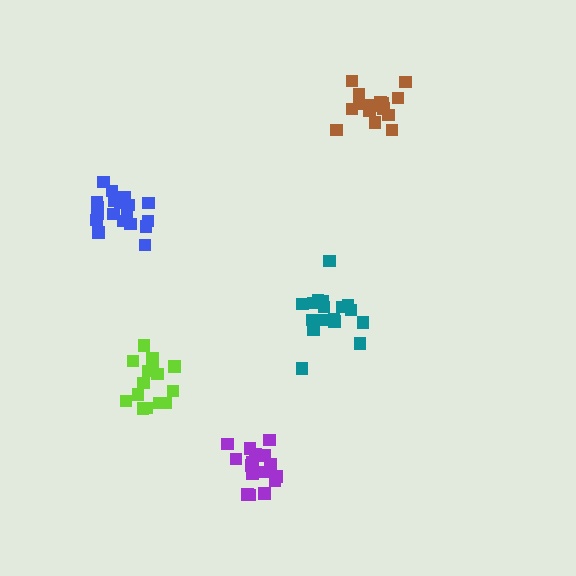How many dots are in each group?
Group 1: 15 dots, Group 2: 17 dots, Group 3: 18 dots, Group 4: 19 dots, Group 5: 17 dots (86 total).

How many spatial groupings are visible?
There are 5 spatial groupings.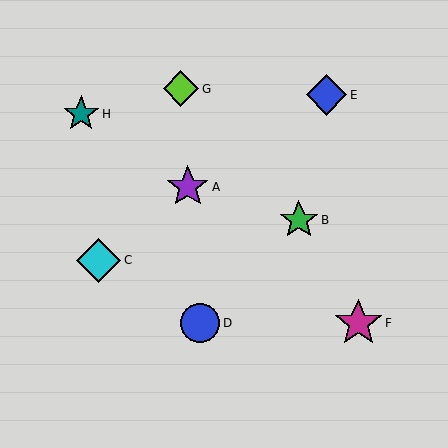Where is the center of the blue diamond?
The center of the blue diamond is at (326, 95).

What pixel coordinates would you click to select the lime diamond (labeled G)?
Click at (181, 89) to select the lime diamond G.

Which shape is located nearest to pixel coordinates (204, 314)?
The blue circle (labeled D) at (200, 323) is nearest to that location.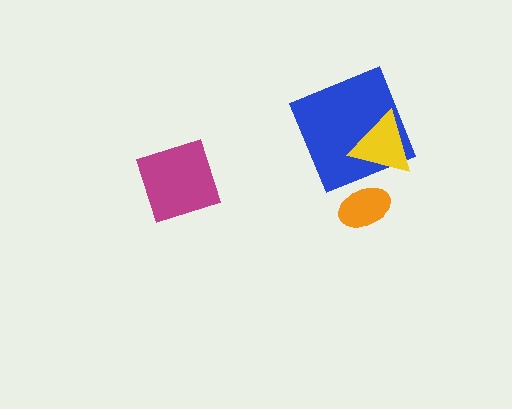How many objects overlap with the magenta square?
0 objects overlap with the magenta square.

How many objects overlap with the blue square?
1 object overlaps with the blue square.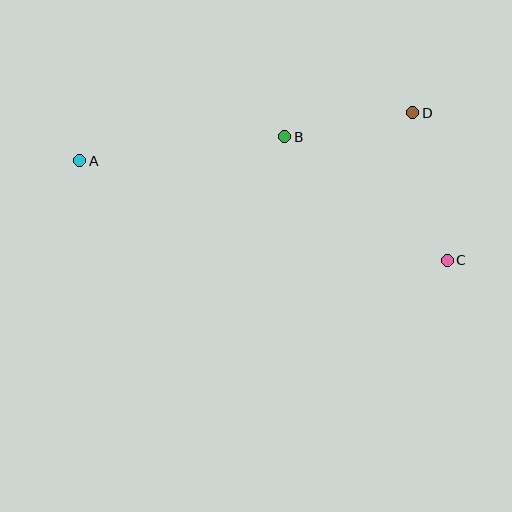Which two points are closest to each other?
Points B and D are closest to each other.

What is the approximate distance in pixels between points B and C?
The distance between B and C is approximately 204 pixels.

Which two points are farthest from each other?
Points A and C are farthest from each other.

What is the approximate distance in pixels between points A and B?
The distance between A and B is approximately 206 pixels.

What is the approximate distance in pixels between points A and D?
The distance between A and D is approximately 336 pixels.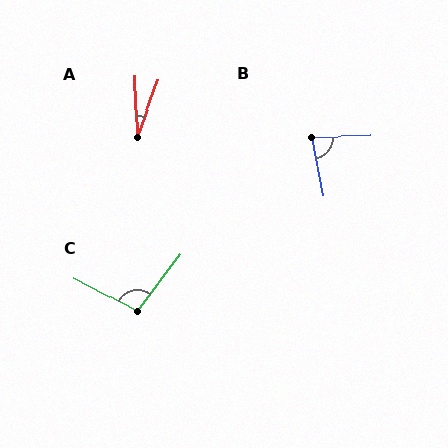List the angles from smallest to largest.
A (22°), B (80°), C (100°).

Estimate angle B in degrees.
Approximately 80 degrees.